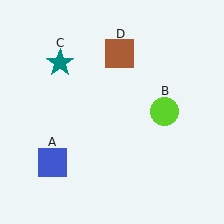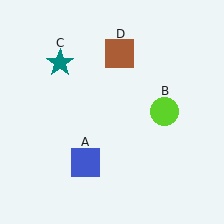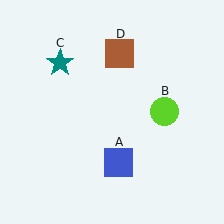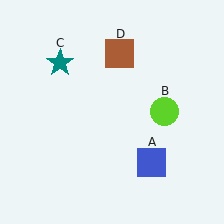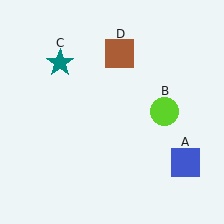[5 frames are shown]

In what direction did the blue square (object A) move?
The blue square (object A) moved right.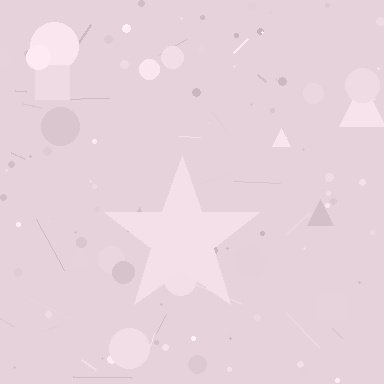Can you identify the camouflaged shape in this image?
The camouflaged shape is a star.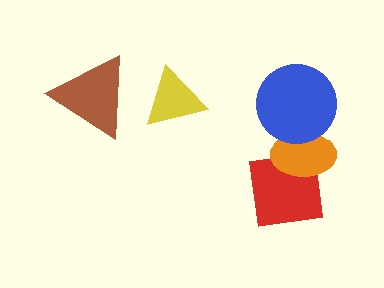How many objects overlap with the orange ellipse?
2 objects overlap with the orange ellipse.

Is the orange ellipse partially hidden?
Yes, it is partially covered by another shape.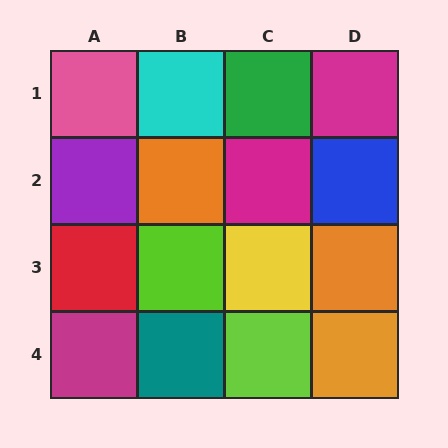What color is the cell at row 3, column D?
Orange.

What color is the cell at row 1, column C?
Green.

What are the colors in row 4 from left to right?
Magenta, teal, lime, orange.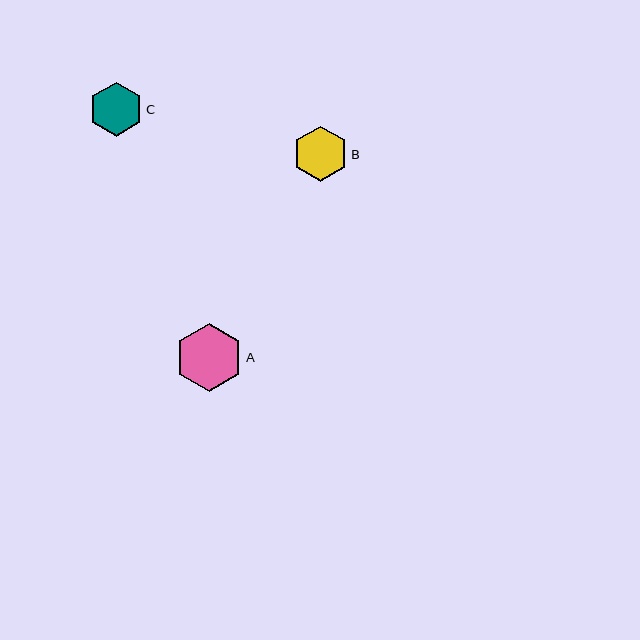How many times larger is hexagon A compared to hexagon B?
Hexagon A is approximately 1.2 times the size of hexagon B.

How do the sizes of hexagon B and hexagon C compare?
Hexagon B and hexagon C are approximately the same size.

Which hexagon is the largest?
Hexagon A is the largest with a size of approximately 69 pixels.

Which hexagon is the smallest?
Hexagon C is the smallest with a size of approximately 54 pixels.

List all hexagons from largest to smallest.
From largest to smallest: A, B, C.